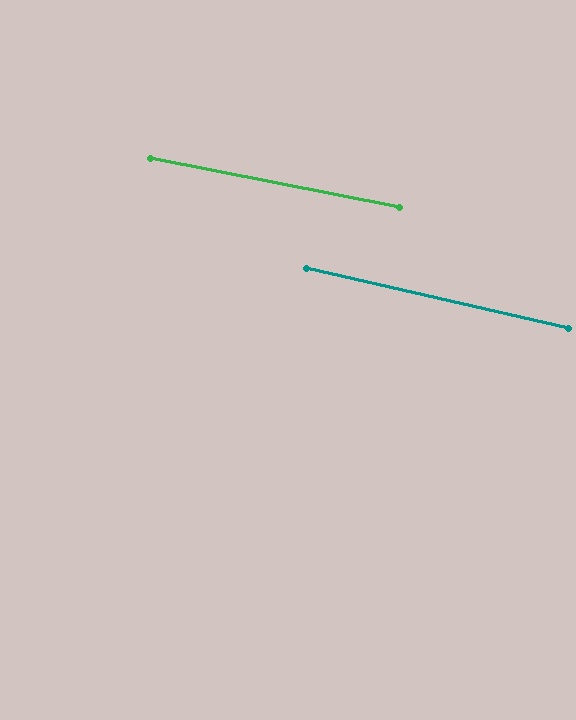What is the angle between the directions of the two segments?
Approximately 2 degrees.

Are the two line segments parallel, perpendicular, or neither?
Parallel — their directions differ by only 1.8°.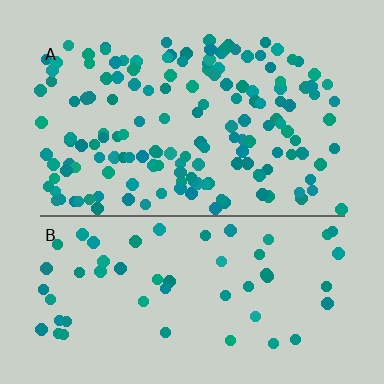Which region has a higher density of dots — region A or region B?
A (the top).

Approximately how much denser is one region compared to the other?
Approximately 2.8× — region A over region B.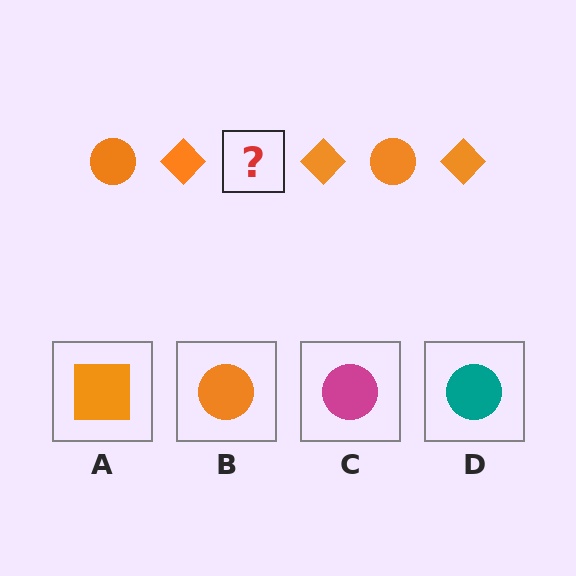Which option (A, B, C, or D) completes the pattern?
B.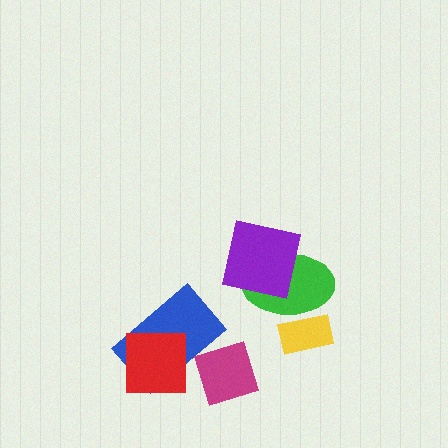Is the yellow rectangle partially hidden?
Yes, it is partially covered by another shape.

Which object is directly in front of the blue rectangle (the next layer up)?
The red square is directly in front of the blue rectangle.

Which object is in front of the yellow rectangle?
The green ellipse is in front of the yellow rectangle.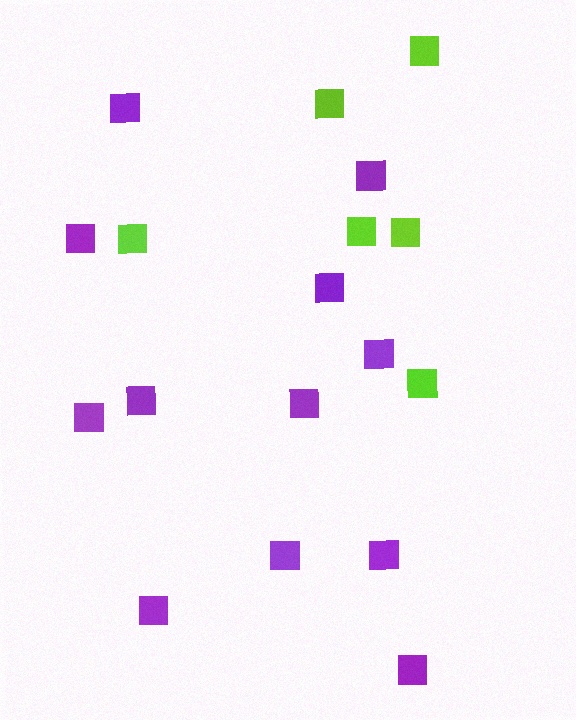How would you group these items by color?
There are 2 groups: one group of purple squares (12) and one group of lime squares (6).